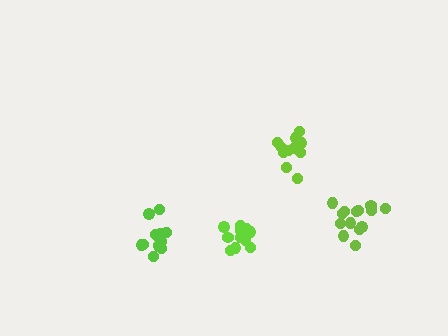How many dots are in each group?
Group 1: 13 dots, Group 2: 14 dots, Group 3: 14 dots, Group 4: 12 dots (53 total).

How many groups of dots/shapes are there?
There are 4 groups.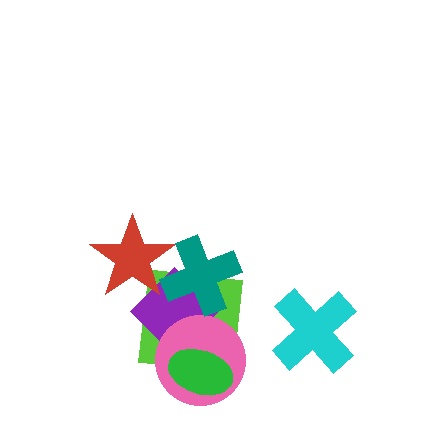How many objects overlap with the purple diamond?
5 objects overlap with the purple diamond.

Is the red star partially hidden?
Yes, it is partially covered by another shape.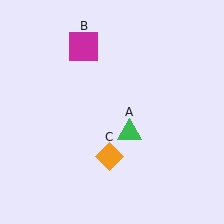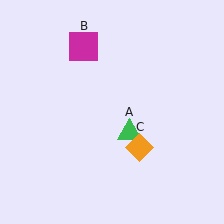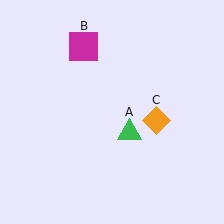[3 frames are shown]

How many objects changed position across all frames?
1 object changed position: orange diamond (object C).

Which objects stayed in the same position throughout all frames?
Green triangle (object A) and magenta square (object B) remained stationary.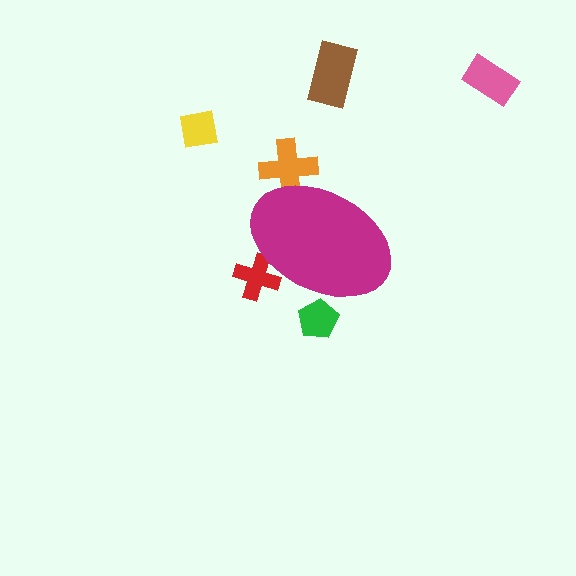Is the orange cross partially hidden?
Yes, the orange cross is partially hidden behind the magenta ellipse.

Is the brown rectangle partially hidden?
No, the brown rectangle is fully visible.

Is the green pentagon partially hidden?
Yes, the green pentagon is partially hidden behind the magenta ellipse.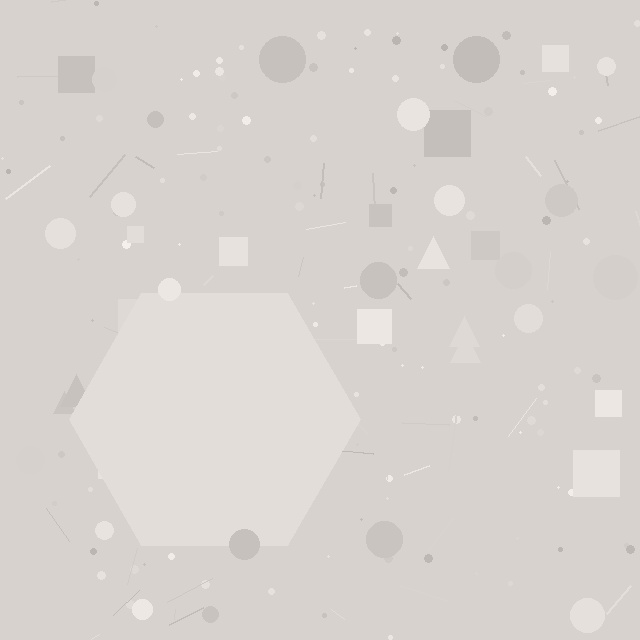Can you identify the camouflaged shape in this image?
The camouflaged shape is a hexagon.